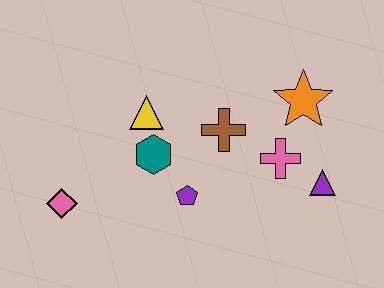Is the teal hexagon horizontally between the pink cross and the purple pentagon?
No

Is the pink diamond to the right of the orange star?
No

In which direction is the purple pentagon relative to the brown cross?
The purple pentagon is below the brown cross.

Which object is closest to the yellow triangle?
The teal hexagon is closest to the yellow triangle.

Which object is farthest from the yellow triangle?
The purple triangle is farthest from the yellow triangle.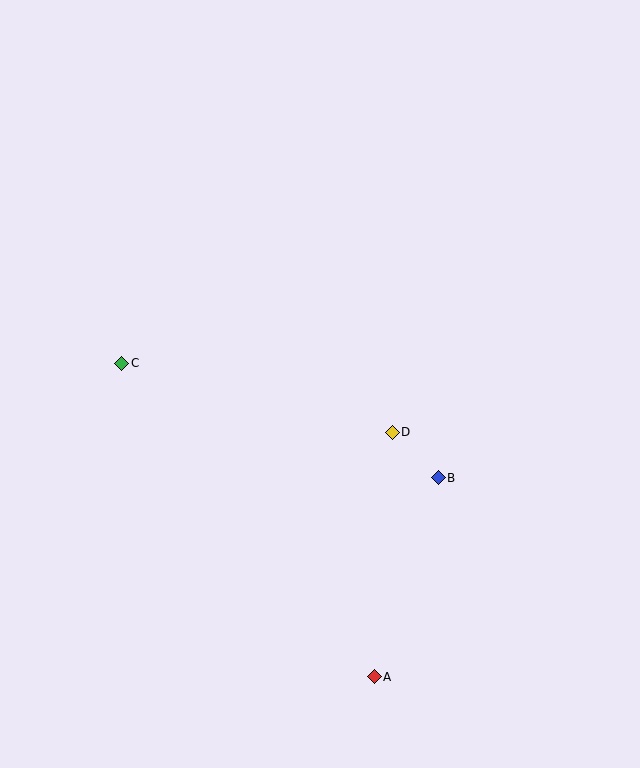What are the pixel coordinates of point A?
Point A is at (374, 677).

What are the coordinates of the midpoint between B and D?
The midpoint between B and D is at (415, 455).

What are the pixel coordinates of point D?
Point D is at (392, 432).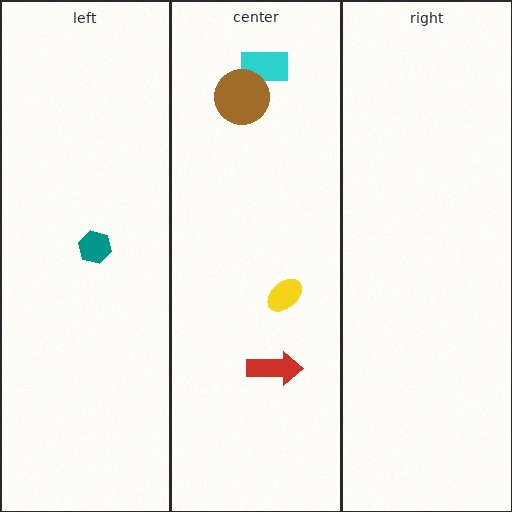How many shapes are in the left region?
1.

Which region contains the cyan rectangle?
The center region.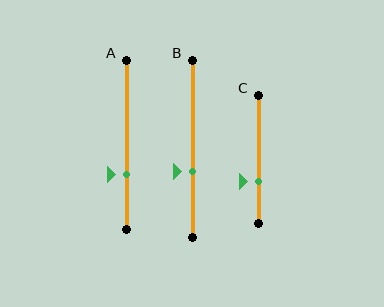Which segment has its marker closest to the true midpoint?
Segment B has its marker closest to the true midpoint.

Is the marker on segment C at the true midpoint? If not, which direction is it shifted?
No, the marker on segment C is shifted downward by about 17% of the segment length.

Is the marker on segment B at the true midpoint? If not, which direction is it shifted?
No, the marker on segment B is shifted downward by about 13% of the segment length.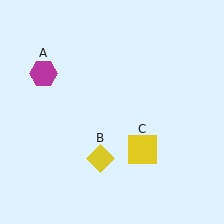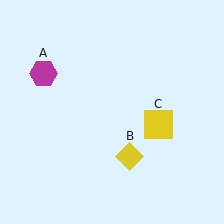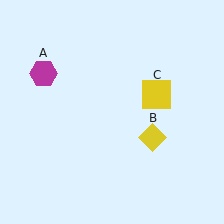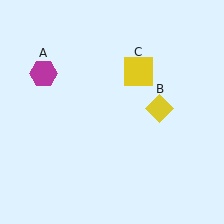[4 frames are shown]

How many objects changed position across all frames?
2 objects changed position: yellow diamond (object B), yellow square (object C).